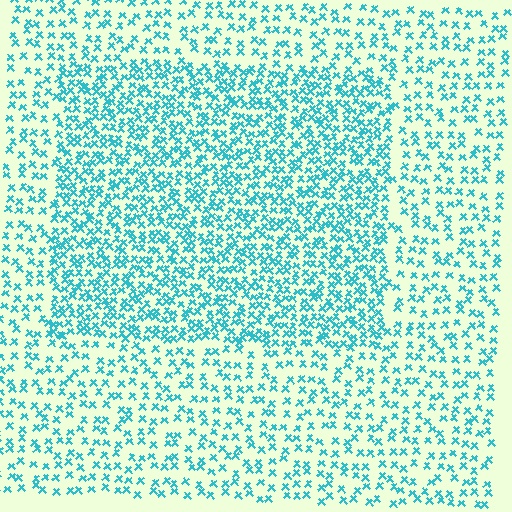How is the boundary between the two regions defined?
The boundary is defined by a change in element density (approximately 1.9x ratio). All elements are the same color, size, and shape.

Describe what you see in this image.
The image contains small cyan elements arranged at two different densities. A rectangle-shaped region is visible where the elements are more densely packed than the surrounding area.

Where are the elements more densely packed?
The elements are more densely packed inside the rectangle boundary.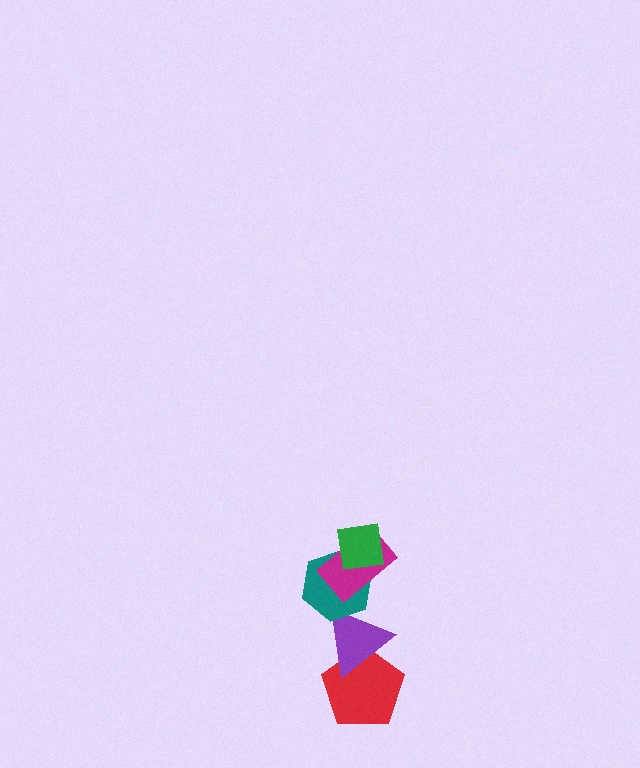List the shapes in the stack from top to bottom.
From top to bottom: the green square, the magenta rectangle, the teal hexagon, the purple triangle, the red pentagon.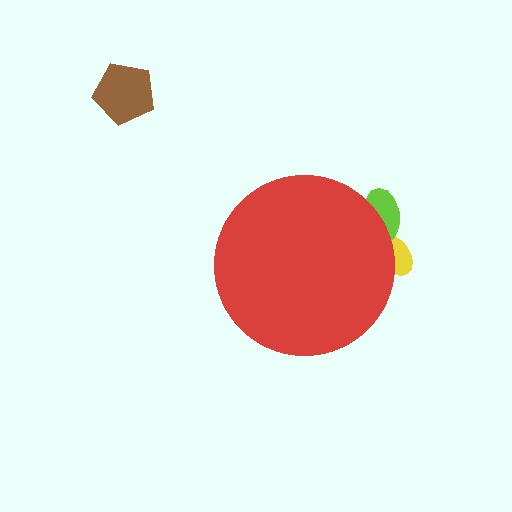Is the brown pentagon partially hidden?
No, the brown pentagon is fully visible.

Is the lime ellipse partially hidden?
Yes, the lime ellipse is partially hidden behind the red circle.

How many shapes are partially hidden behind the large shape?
2 shapes are partially hidden.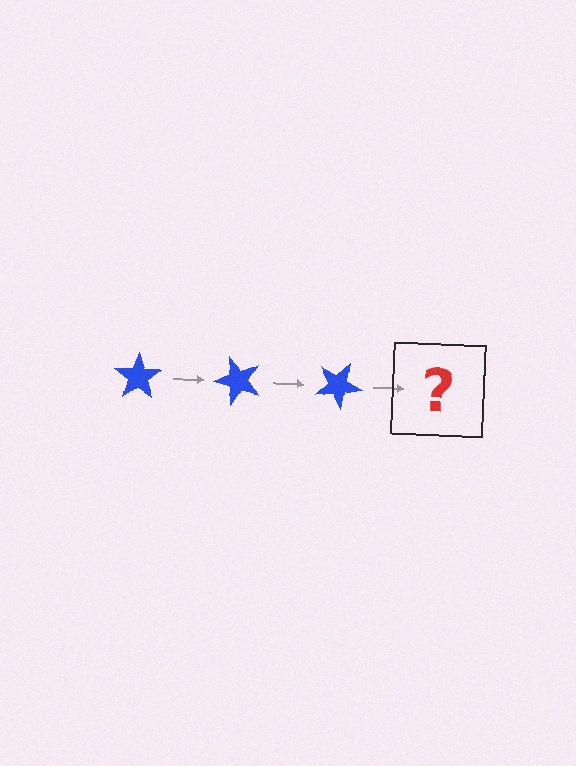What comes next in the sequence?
The next element should be a blue star rotated 150 degrees.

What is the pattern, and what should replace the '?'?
The pattern is that the star rotates 50 degrees each step. The '?' should be a blue star rotated 150 degrees.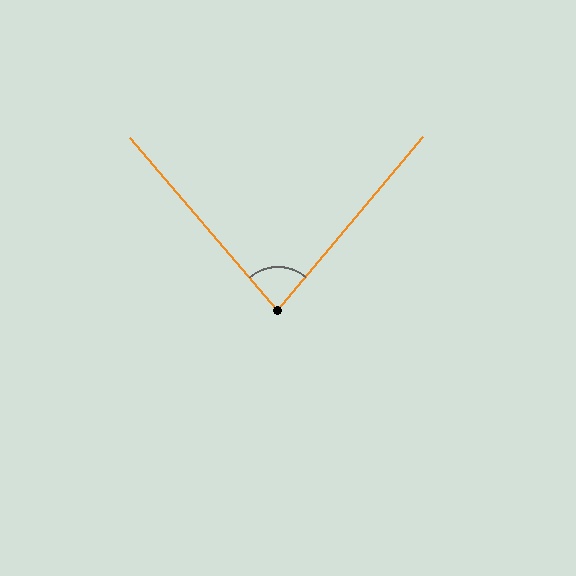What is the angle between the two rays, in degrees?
Approximately 81 degrees.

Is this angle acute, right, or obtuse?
It is acute.